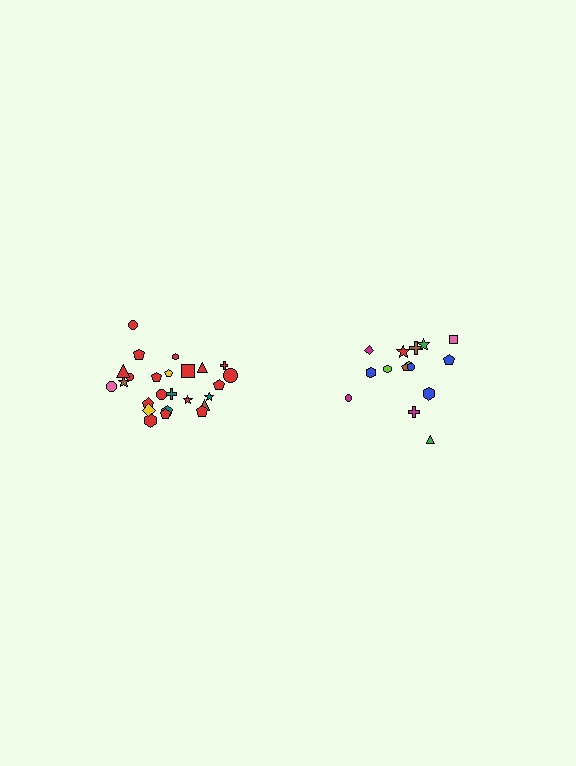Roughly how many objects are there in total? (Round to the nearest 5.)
Roughly 40 objects in total.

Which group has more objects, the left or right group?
The left group.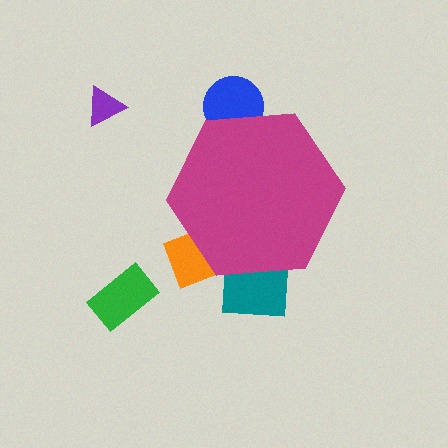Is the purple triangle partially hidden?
No, the purple triangle is fully visible.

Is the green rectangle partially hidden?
No, the green rectangle is fully visible.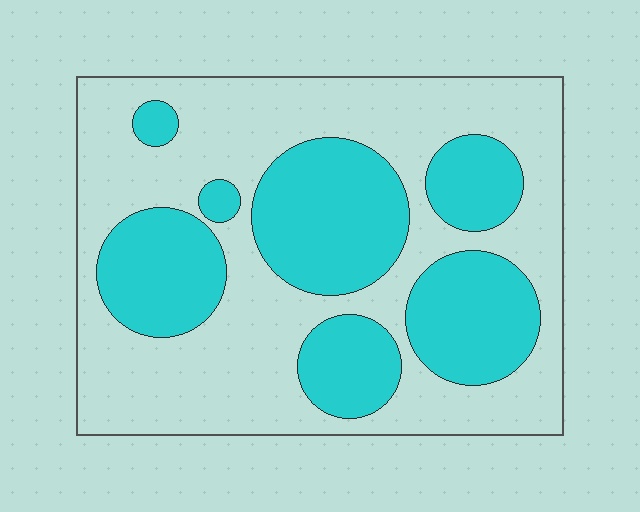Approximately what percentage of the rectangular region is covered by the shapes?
Approximately 40%.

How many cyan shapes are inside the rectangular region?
7.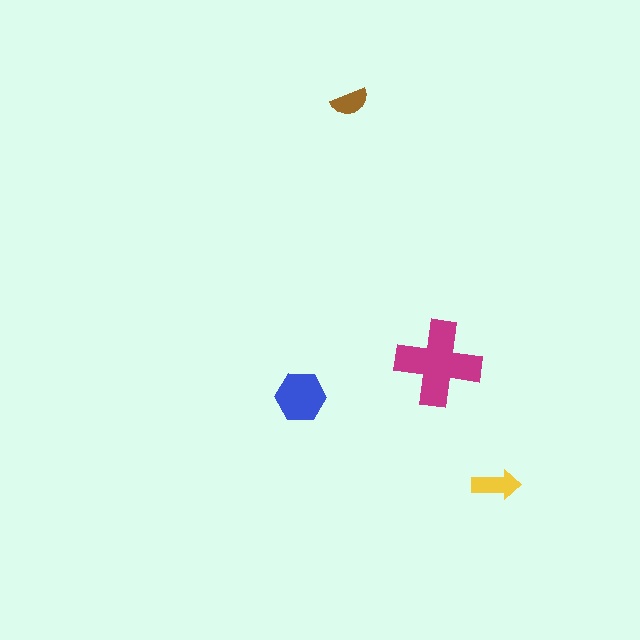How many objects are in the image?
There are 4 objects in the image.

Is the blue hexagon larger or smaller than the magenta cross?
Smaller.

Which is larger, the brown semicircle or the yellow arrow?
The yellow arrow.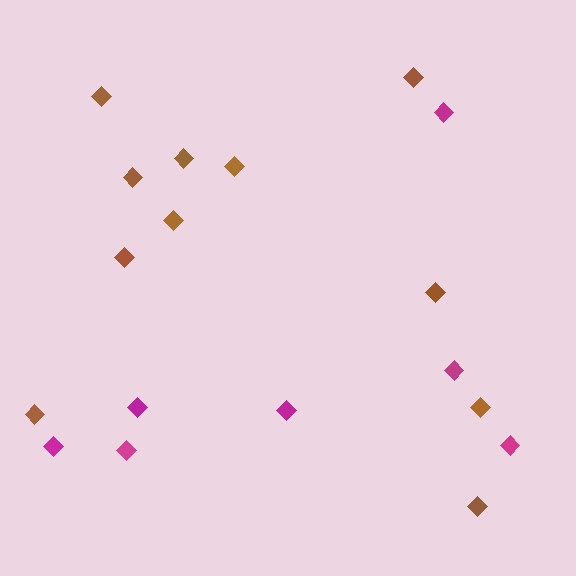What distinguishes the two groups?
There are 2 groups: one group of magenta diamonds (7) and one group of brown diamonds (11).